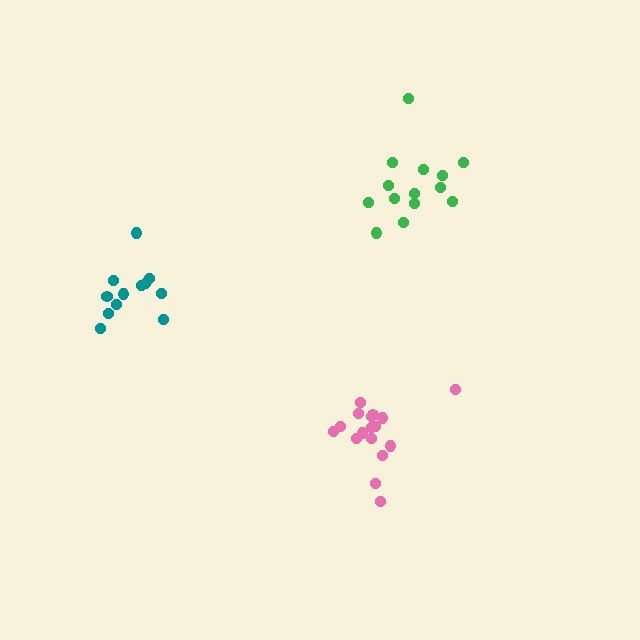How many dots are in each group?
Group 1: 14 dots, Group 2: 17 dots, Group 3: 12 dots (43 total).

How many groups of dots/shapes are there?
There are 3 groups.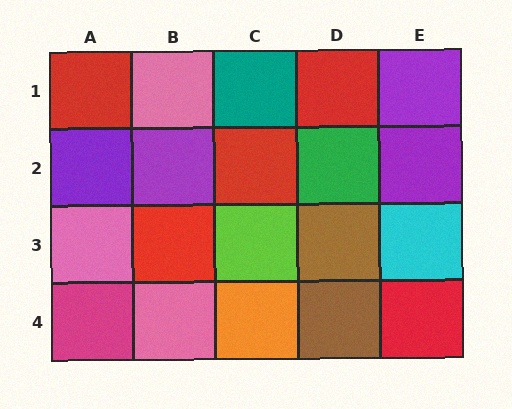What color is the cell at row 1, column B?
Pink.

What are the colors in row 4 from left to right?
Magenta, pink, orange, brown, red.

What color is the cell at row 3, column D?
Brown.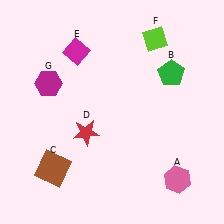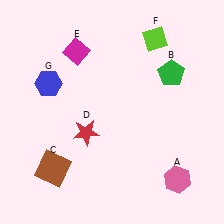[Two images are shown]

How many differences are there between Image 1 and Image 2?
There is 1 difference between the two images.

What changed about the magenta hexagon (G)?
In Image 1, G is magenta. In Image 2, it changed to blue.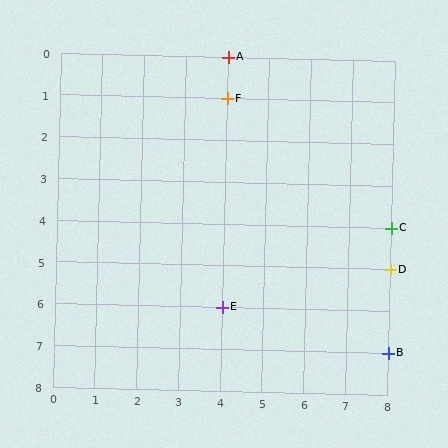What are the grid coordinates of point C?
Point C is at grid coordinates (8, 4).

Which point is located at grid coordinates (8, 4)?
Point C is at (8, 4).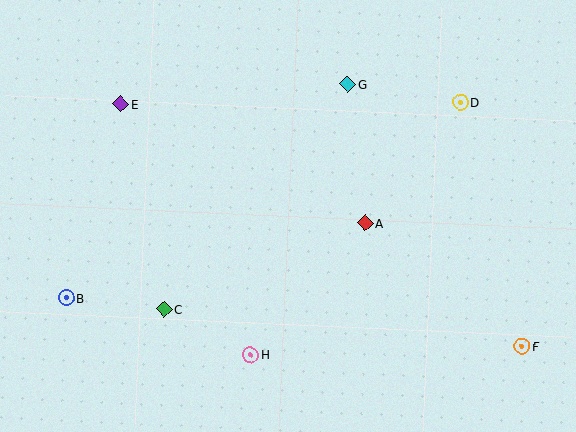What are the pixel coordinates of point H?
Point H is at (250, 354).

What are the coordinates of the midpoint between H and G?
The midpoint between H and G is at (299, 219).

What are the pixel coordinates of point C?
Point C is at (164, 309).